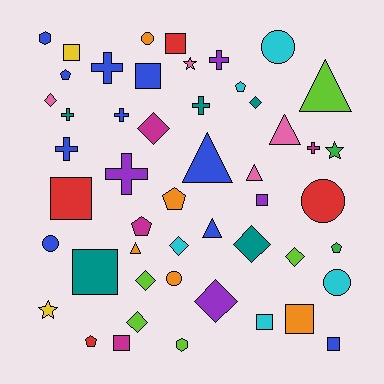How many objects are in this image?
There are 50 objects.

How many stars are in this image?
There are 3 stars.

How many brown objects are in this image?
There are no brown objects.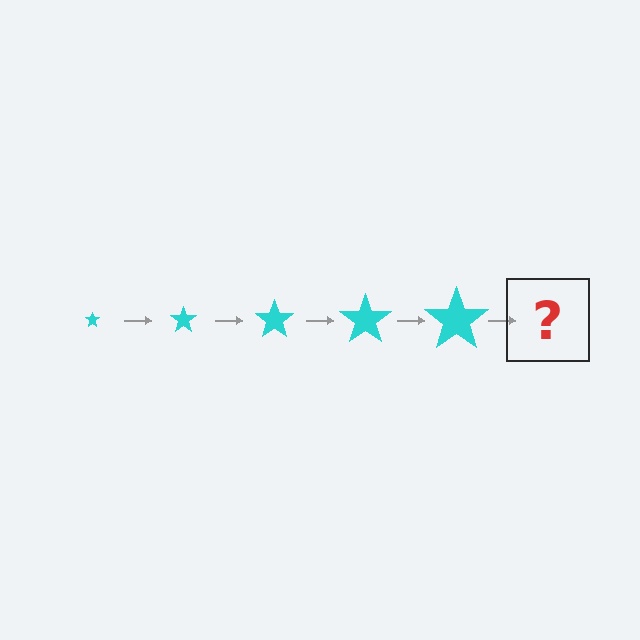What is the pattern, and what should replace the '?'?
The pattern is that the star gets progressively larger each step. The '?' should be a cyan star, larger than the previous one.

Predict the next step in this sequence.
The next step is a cyan star, larger than the previous one.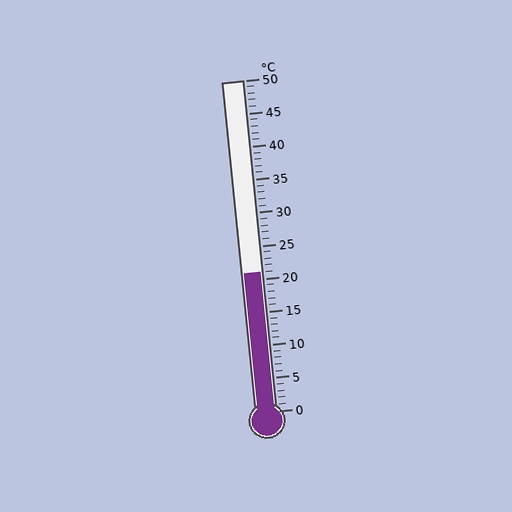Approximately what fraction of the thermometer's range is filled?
The thermometer is filled to approximately 40% of its range.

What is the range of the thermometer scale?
The thermometer scale ranges from 0°C to 50°C.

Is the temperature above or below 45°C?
The temperature is below 45°C.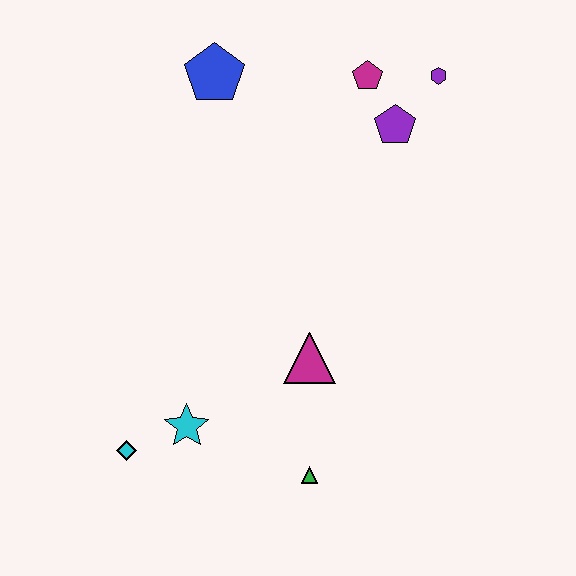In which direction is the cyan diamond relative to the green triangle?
The cyan diamond is to the left of the green triangle.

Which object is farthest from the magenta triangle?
The purple hexagon is farthest from the magenta triangle.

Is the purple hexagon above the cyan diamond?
Yes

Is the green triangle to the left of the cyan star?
No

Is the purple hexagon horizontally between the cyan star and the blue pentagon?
No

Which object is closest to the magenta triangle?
The green triangle is closest to the magenta triangle.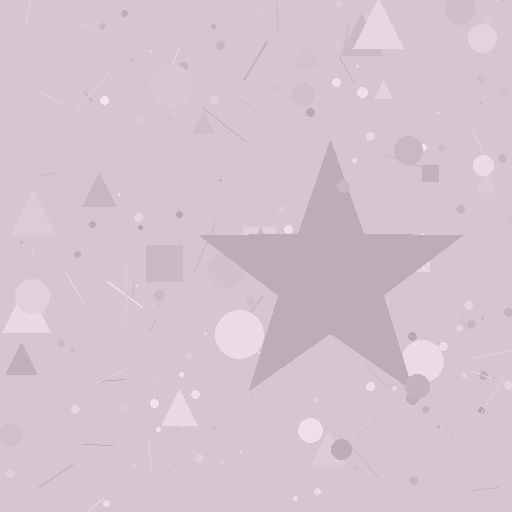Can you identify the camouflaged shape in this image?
The camouflaged shape is a star.